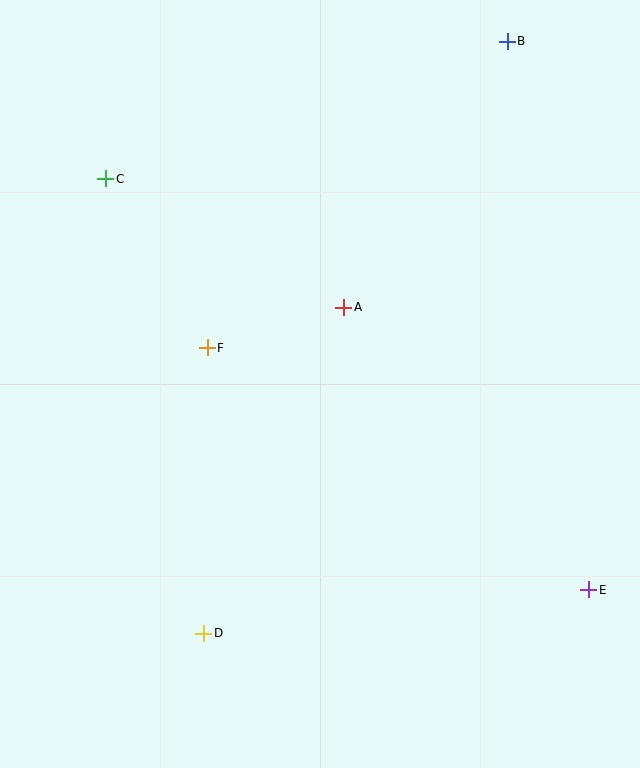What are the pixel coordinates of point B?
Point B is at (507, 41).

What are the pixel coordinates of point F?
Point F is at (207, 348).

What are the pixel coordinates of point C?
Point C is at (106, 179).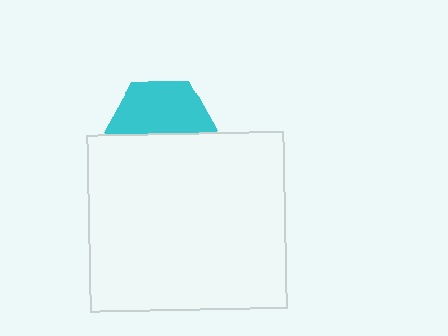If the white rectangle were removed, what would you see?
You would see the complete cyan hexagon.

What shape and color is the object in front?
The object in front is a white rectangle.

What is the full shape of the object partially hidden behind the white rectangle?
The partially hidden object is a cyan hexagon.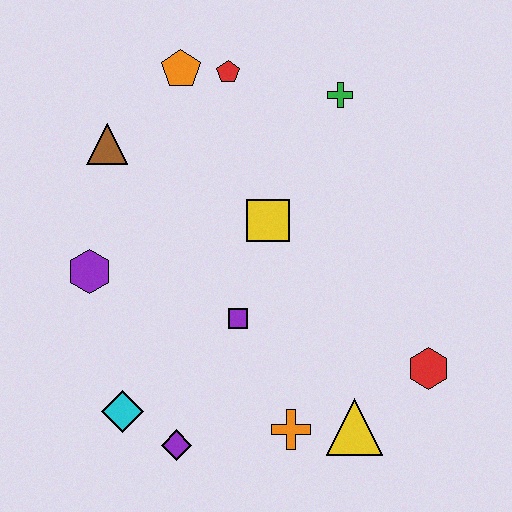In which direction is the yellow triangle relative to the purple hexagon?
The yellow triangle is to the right of the purple hexagon.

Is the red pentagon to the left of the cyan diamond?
No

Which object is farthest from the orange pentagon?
The yellow triangle is farthest from the orange pentagon.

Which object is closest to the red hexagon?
The yellow triangle is closest to the red hexagon.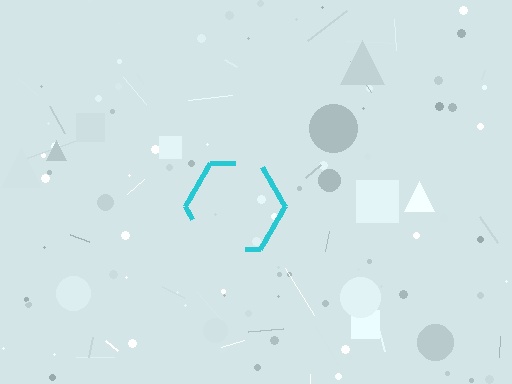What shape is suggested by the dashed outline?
The dashed outline suggests a hexagon.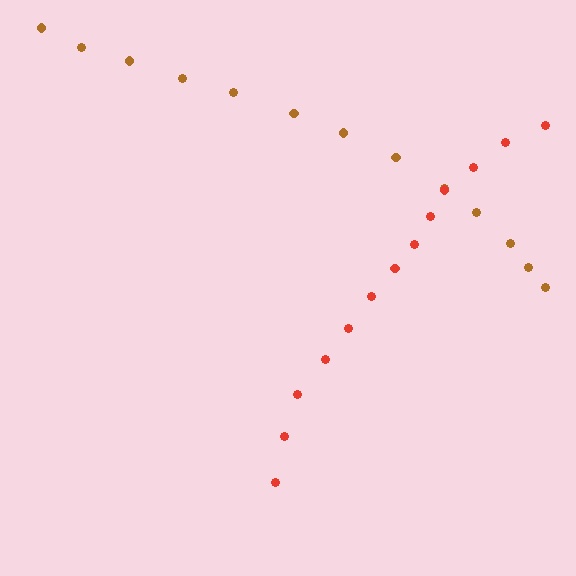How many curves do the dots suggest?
There are 2 distinct paths.